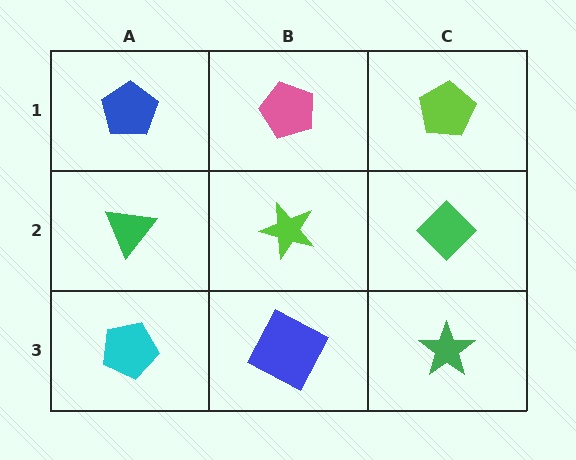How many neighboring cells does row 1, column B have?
3.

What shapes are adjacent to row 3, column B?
A lime star (row 2, column B), a cyan pentagon (row 3, column A), a green star (row 3, column C).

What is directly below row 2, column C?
A green star.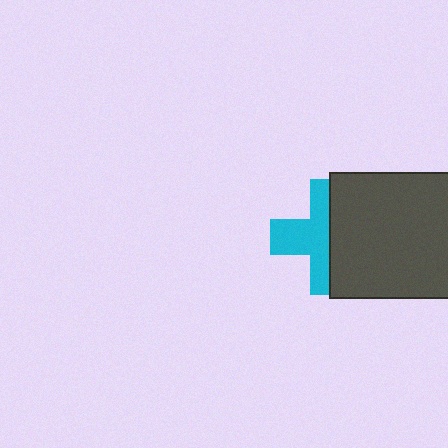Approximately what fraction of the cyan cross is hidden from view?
Roughly 47% of the cyan cross is hidden behind the dark gray square.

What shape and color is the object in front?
The object in front is a dark gray square.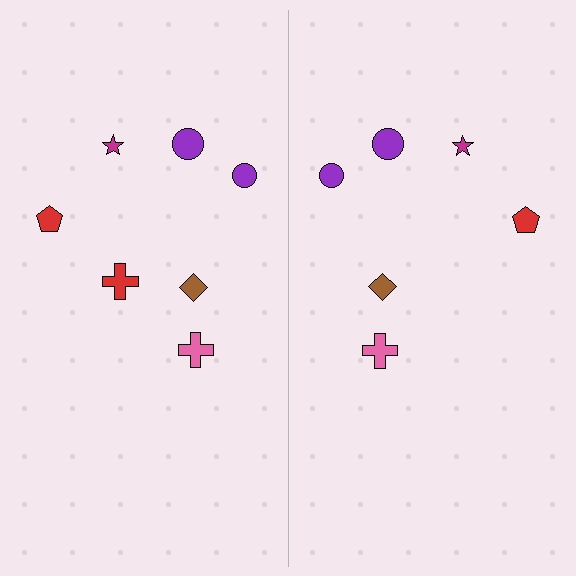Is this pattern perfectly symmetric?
No, the pattern is not perfectly symmetric. A red cross is missing from the right side.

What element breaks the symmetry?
A red cross is missing from the right side.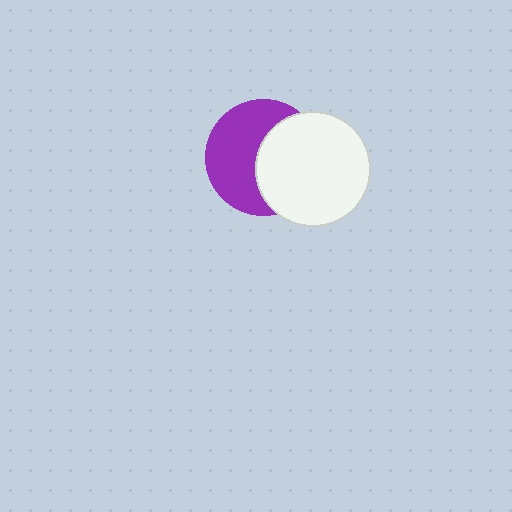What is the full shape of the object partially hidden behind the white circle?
The partially hidden object is a purple circle.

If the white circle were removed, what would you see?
You would see the complete purple circle.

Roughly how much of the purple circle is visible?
About half of it is visible (roughly 54%).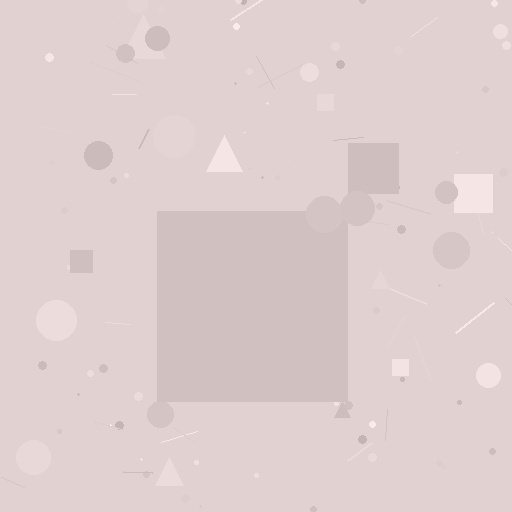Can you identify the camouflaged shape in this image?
The camouflaged shape is a square.